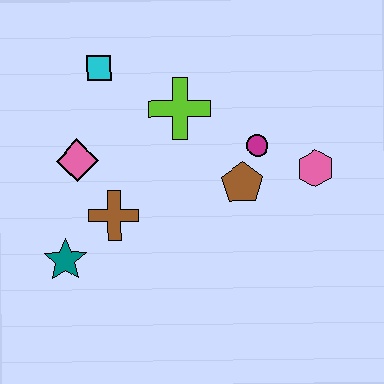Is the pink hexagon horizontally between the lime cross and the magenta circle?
No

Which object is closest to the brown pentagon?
The magenta circle is closest to the brown pentagon.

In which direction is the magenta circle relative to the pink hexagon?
The magenta circle is to the left of the pink hexagon.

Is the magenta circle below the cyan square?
Yes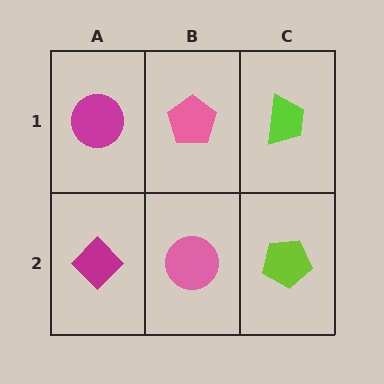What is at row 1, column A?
A magenta circle.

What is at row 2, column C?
A lime pentagon.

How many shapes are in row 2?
3 shapes.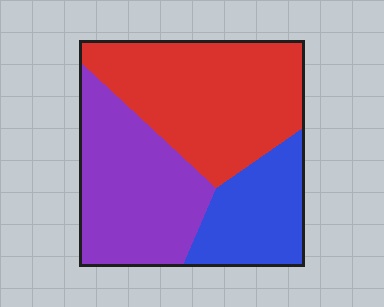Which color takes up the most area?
Red, at roughly 45%.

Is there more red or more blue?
Red.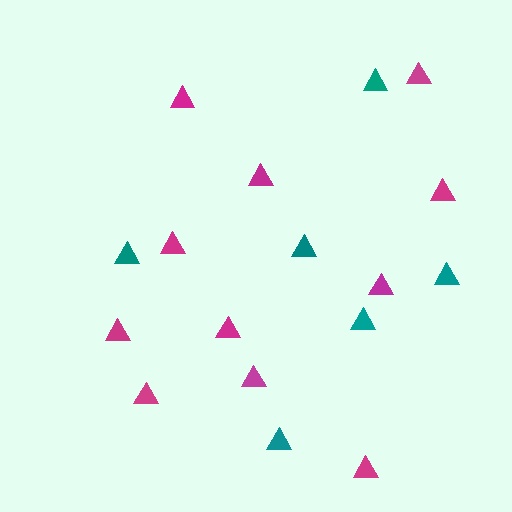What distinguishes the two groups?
There are 2 groups: one group of magenta triangles (11) and one group of teal triangles (6).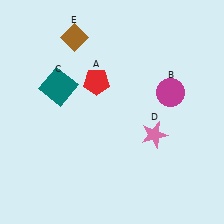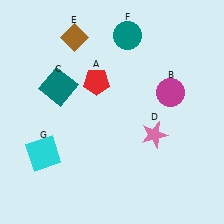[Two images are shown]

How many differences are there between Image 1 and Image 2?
There are 2 differences between the two images.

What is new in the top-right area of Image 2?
A teal circle (F) was added in the top-right area of Image 2.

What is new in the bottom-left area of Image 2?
A cyan square (G) was added in the bottom-left area of Image 2.